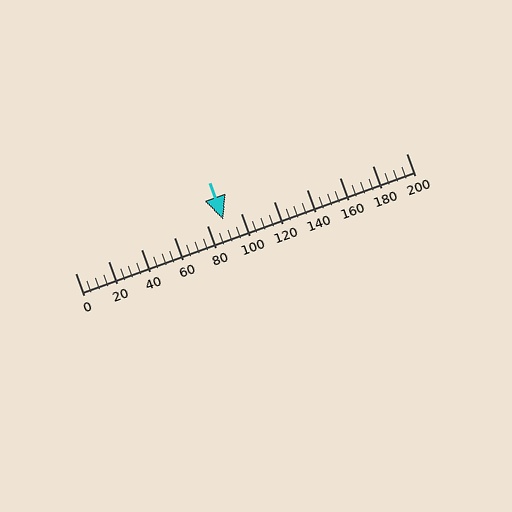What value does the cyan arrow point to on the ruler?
The cyan arrow points to approximately 90.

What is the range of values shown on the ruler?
The ruler shows values from 0 to 200.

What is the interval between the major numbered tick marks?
The major tick marks are spaced 20 units apart.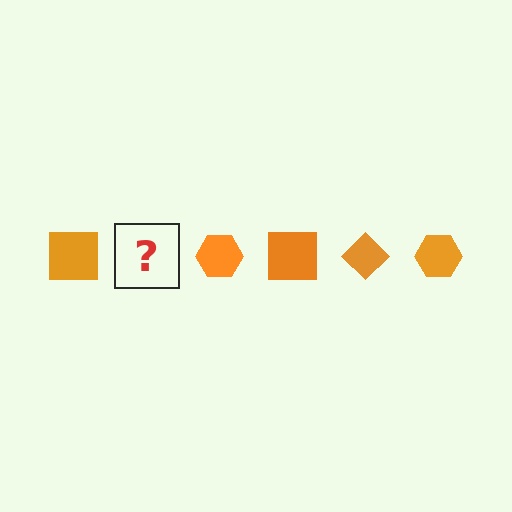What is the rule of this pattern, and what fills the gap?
The rule is that the pattern cycles through square, diamond, hexagon shapes in orange. The gap should be filled with an orange diamond.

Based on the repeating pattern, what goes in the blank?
The blank should be an orange diamond.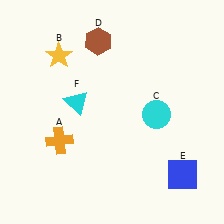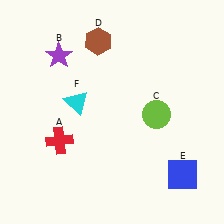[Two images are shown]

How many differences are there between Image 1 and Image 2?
There are 3 differences between the two images.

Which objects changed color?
A changed from orange to red. B changed from yellow to purple. C changed from cyan to lime.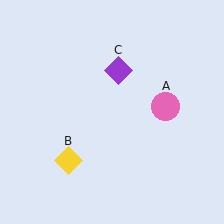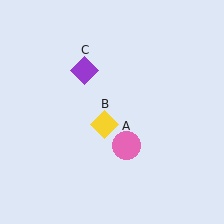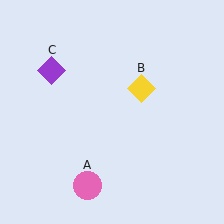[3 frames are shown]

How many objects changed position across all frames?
3 objects changed position: pink circle (object A), yellow diamond (object B), purple diamond (object C).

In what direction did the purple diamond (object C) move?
The purple diamond (object C) moved left.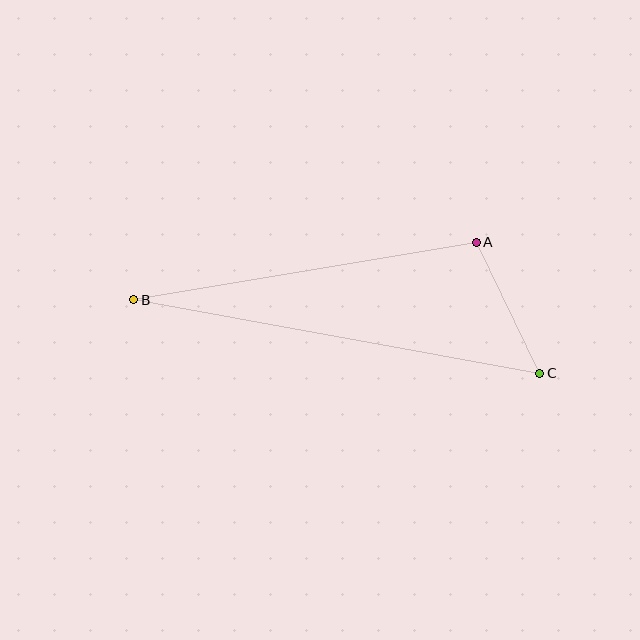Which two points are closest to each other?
Points A and C are closest to each other.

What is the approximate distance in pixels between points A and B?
The distance between A and B is approximately 347 pixels.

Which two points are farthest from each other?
Points B and C are farthest from each other.